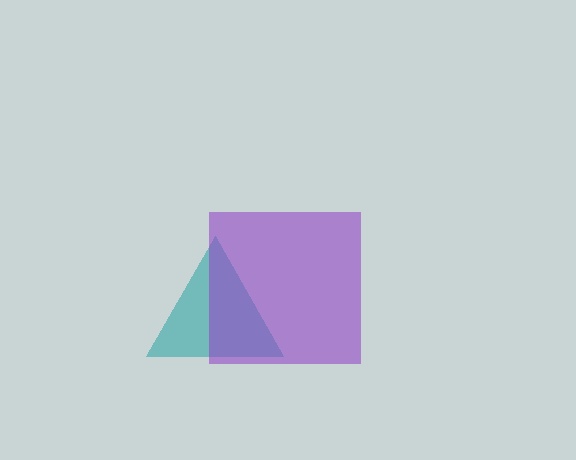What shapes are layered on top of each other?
The layered shapes are: a teal triangle, a purple square.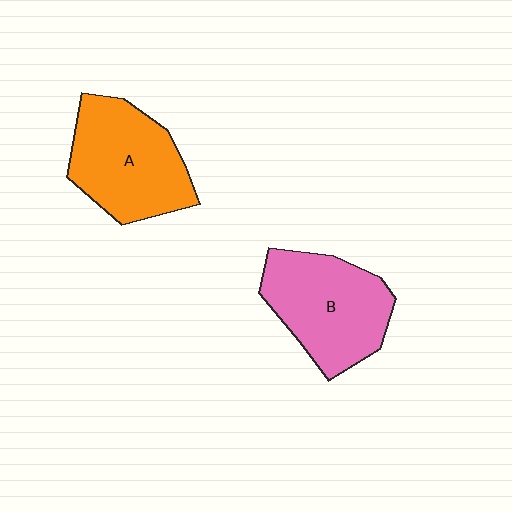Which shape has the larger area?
Shape A (orange).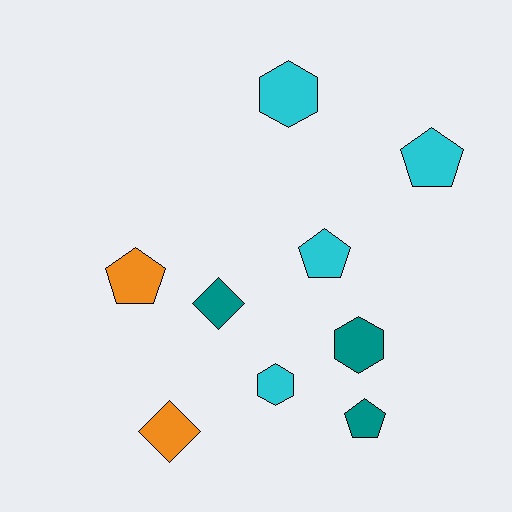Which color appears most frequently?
Cyan, with 4 objects.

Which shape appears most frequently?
Pentagon, with 4 objects.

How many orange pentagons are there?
There is 1 orange pentagon.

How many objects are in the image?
There are 9 objects.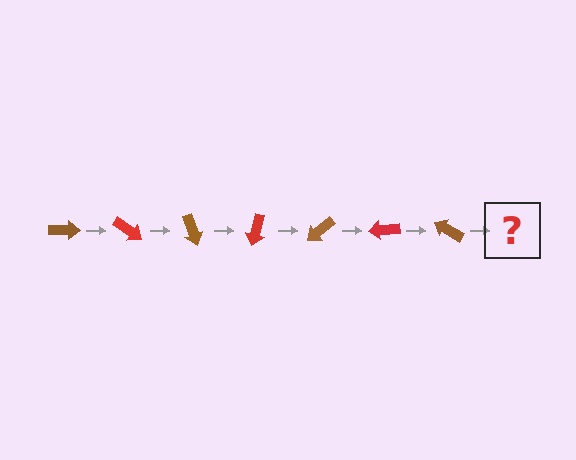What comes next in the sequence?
The next element should be a red arrow, rotated 245 degrees from the start.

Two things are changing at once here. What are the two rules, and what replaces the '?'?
The two rules are that it rotates 35 degrees each step and the color cycles through brown and red. The '?' should be a red arrow, rotated 245 degrees from the start.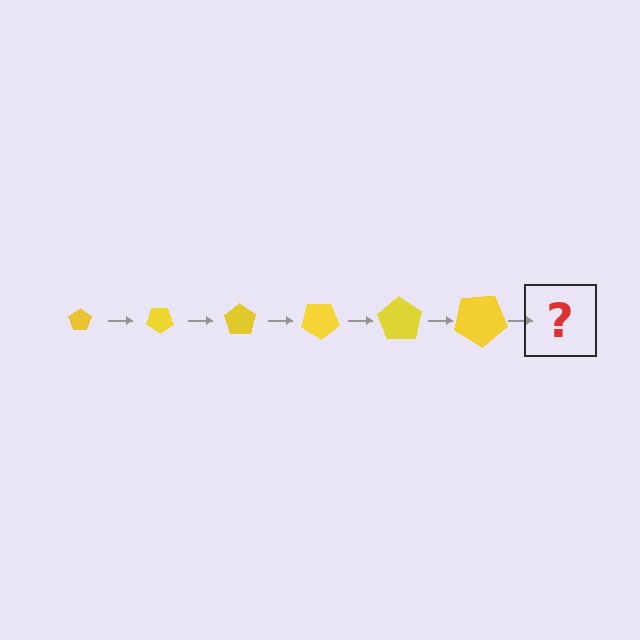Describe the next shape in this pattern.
It should be a pentagon, larger than the previous one and rotated 210 degrees from the start.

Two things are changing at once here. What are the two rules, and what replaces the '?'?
The two rules are that the pentagon grows larger each step and it rotates 35 degrees each step. The '?' should be a pentagon, larger than the previous one and rotated 210 degrees from the start.